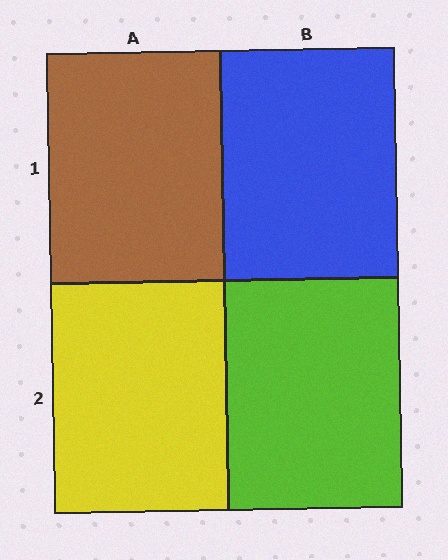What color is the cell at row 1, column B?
Blue.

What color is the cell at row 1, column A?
Brown.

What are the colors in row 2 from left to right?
Yellow, lime.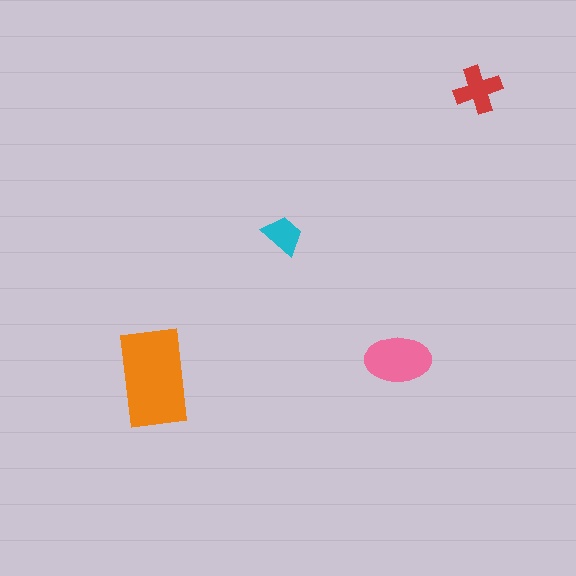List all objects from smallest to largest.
The cyan trapezoid, the red cross, the pink ellipse, the orange rectangle.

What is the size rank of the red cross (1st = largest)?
3rd.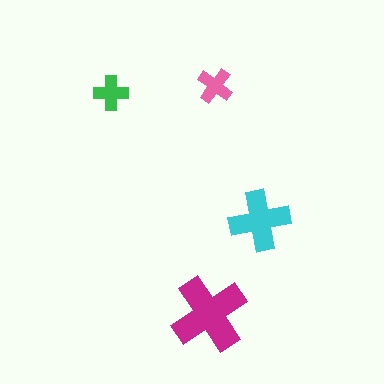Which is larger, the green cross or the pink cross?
The pink one.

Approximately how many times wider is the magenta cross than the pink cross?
About 2 times wider.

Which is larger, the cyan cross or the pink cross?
The cyan one.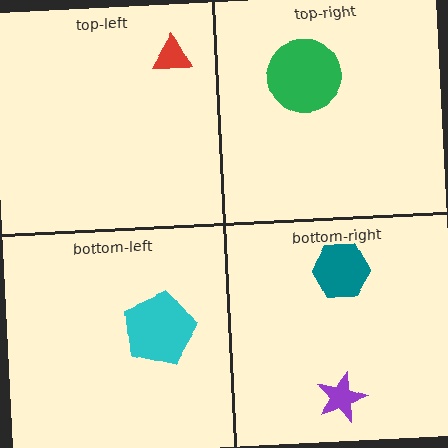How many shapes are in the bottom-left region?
1.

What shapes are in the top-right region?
The green circle.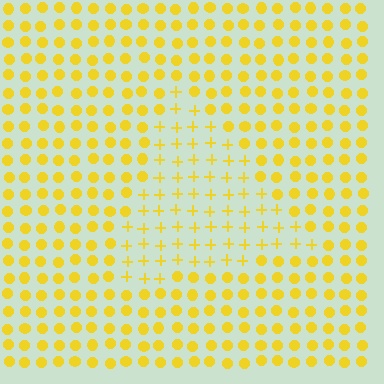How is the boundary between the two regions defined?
The boundary is defined by a change in element shape: plus signs inside vs. circles outside. All elements share the same color and spacing.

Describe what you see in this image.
The image is filled with small yellow elements arranged in a uniform grid. A triangle-shaped region contains plus signs, while the surrounding area contains circles. The boundary is defined purely by the change in element shape.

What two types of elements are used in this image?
The image uses plus signs inside the triangle region and circles outside it.